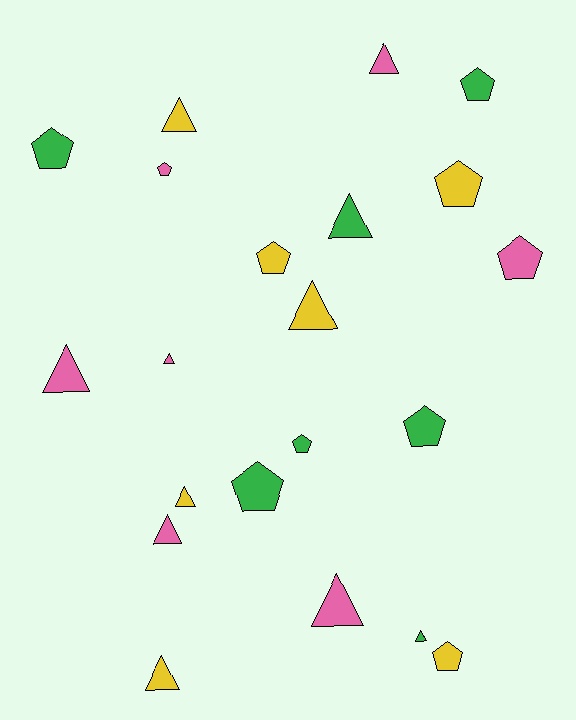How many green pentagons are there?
There are 5 green pentagons.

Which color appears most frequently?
Yellow, with 7 objects.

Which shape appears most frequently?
Triangle, with 11 objects.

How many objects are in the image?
There are 21 objects.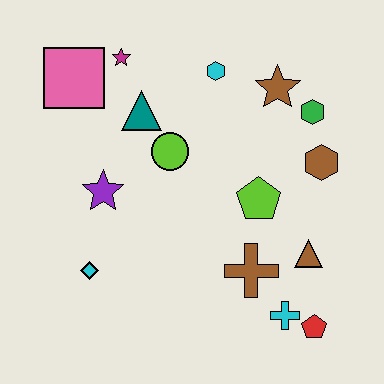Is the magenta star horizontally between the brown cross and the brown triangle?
No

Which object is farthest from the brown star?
The cyan diamond is farthest from the brown star.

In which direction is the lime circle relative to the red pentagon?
The lime circle is above the red pentagon.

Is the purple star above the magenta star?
No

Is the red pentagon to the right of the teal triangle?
Yes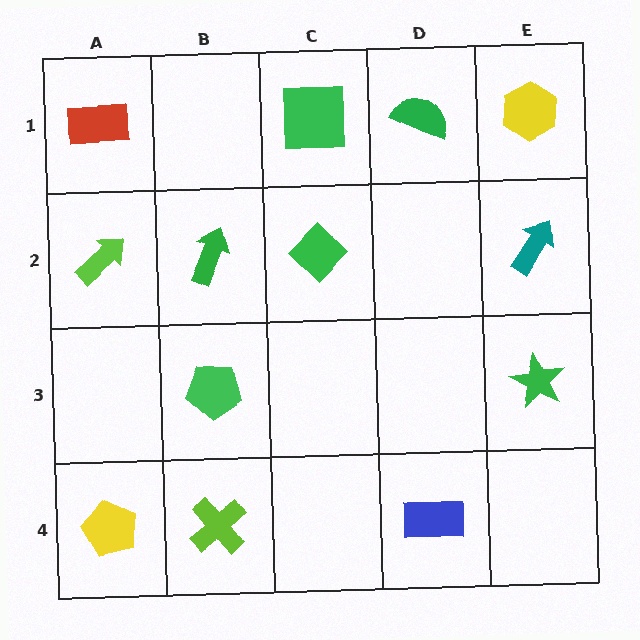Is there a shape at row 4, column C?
No, that cell is empty.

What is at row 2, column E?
A teal arrow.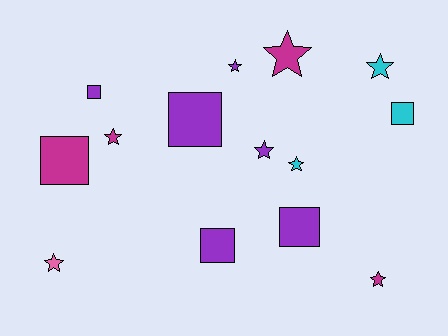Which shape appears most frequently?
Star, with 8 objects.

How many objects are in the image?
There are 14 objects.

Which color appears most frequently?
Purple, with 6 objects.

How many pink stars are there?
There is 1 pink star.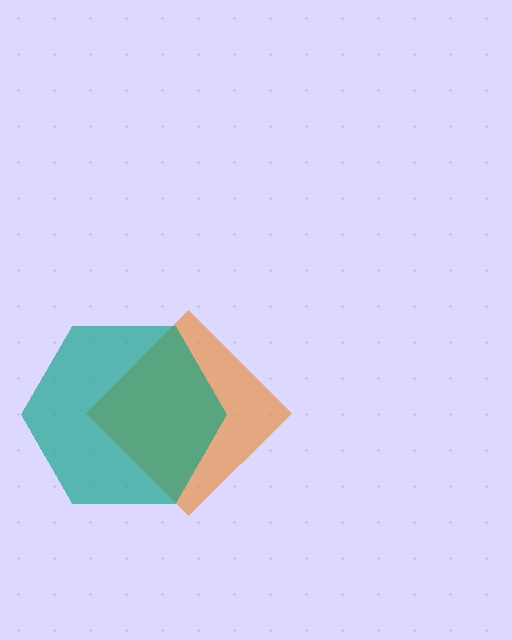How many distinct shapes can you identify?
There are 2 distinct shapes: an orange diamond, a teal hexagon.